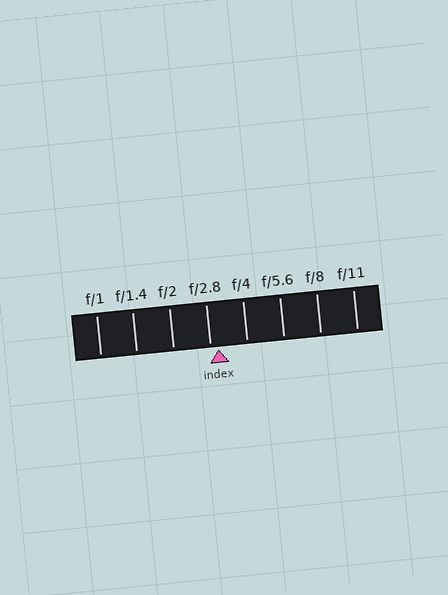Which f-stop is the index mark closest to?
The index mark is closest to f/2.8.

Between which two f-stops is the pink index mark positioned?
The index mark is between f/2.8 and f/4.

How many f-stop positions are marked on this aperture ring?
There are 8 f-stop positions marked.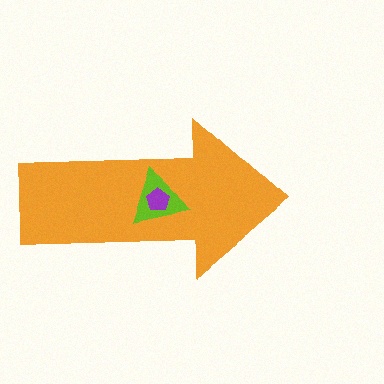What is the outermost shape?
The orange arrow.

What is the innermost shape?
The purple pentagon.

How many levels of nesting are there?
3.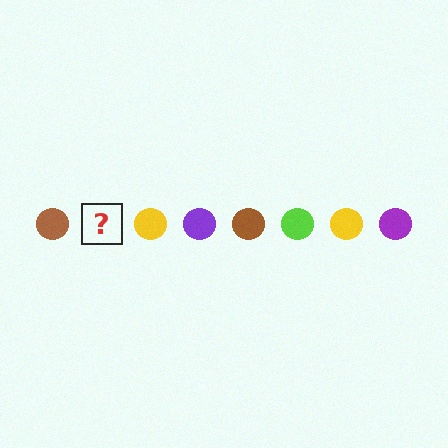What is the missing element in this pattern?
The missing element is a lime circle.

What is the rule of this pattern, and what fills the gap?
The rule is that the pattern cycles through brown, lime, yellow, purple circles. The gap should be filled with a lime circle.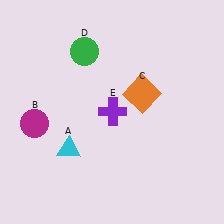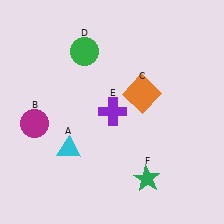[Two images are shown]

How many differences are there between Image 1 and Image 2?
There is 1 difference between the two images.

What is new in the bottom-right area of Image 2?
A green star (F) was added in the bottom-right area of Image 2.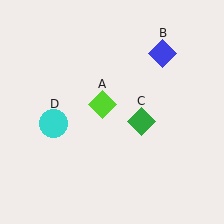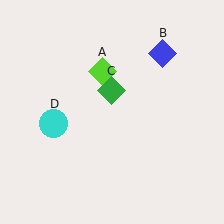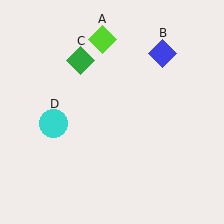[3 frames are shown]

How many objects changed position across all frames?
2 objects changed position: lime diamond (object A), green diamond (object C).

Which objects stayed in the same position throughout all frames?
Blue diamond (object B) and cyan circle (object D) remained stationary.